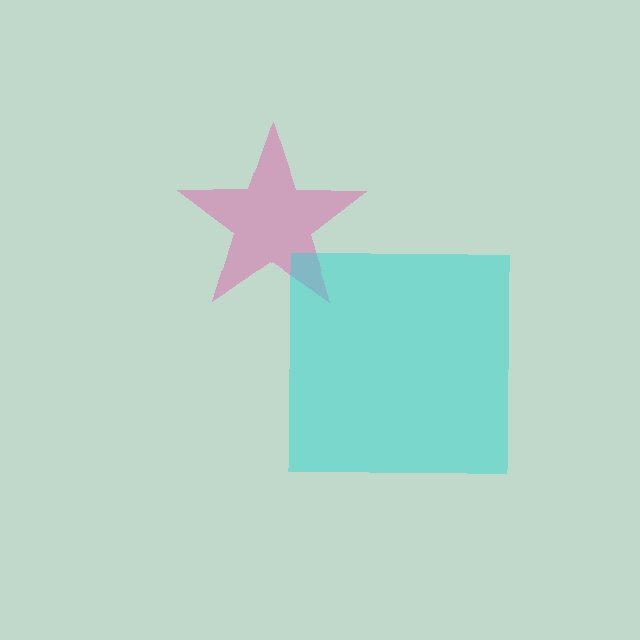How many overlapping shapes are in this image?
There are 2 overlapping shapes in the image.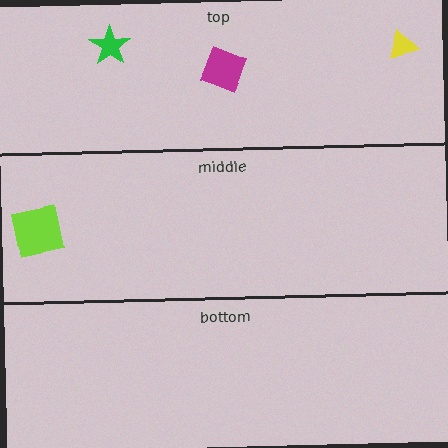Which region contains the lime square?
The middle region.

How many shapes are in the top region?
3.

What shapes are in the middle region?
The lime square.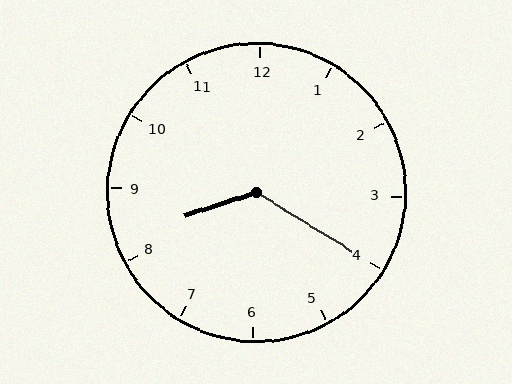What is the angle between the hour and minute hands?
Approximately 130 degrees.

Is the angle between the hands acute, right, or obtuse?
It is obtuse.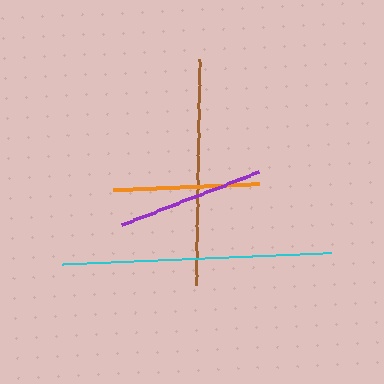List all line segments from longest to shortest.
From longest to shortest: cyan, brown, purple, orange.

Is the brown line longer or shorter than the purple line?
The brown line is longer than the purple line.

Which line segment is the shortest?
The orange line is the shortest at approximately 146 pixels.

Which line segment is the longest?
The cyan line is the longest at approximately 269 pixels.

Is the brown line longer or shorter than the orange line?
The brown line is longer than the orange line.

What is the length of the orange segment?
The orange segment is approximately 146 pixels long.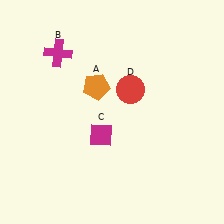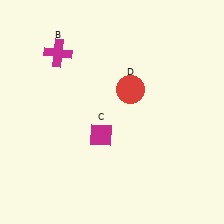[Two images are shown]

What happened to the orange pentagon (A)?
The orange pentagon (A) was removed in Image 2. It was in the top-left area of Image 1.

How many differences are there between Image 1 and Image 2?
There is 1 difference between the two images.